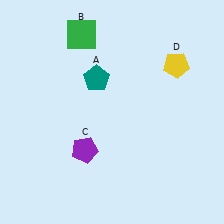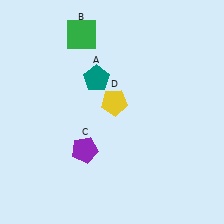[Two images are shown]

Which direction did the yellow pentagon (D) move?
The yellow pentagon (D) moved left.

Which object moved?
The yellow pentagon (D) moved left.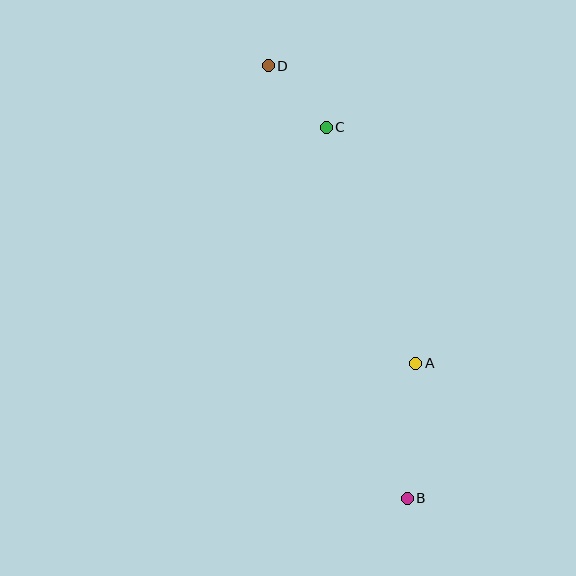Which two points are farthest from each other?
Points B and D are farthest from each other.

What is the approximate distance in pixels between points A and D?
The distance between A and D is approximately 332 pixels.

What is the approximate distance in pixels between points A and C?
The distance between A and C is approximately 253 pixels.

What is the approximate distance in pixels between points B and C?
The distance between B and C is approximately 380 pixels.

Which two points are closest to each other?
Points C and D are closest to each other.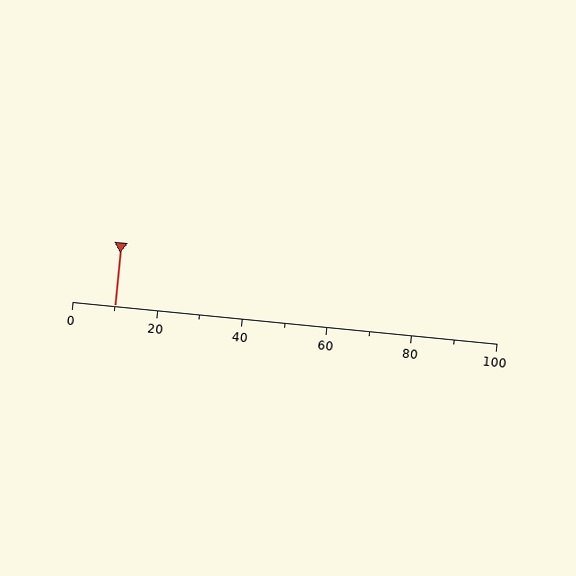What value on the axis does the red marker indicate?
The marker indicates approximately 10.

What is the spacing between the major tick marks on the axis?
The major ticks are spaced 20 apart.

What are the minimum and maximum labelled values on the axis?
The axis runs from 0 to 100.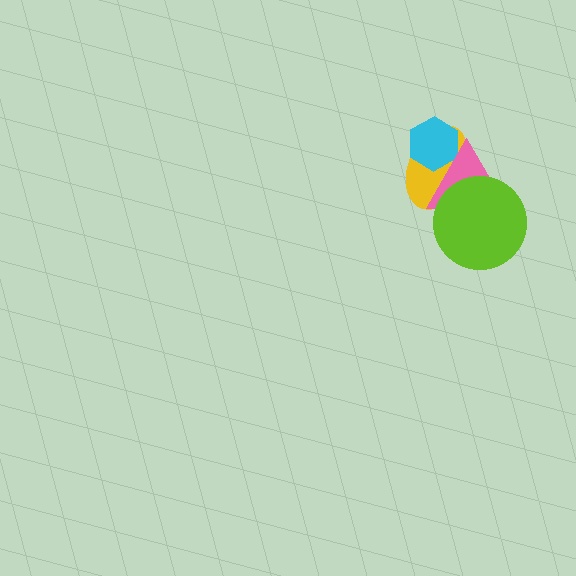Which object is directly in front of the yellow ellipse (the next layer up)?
The cyan hexagon is directly in front of the yellow ellipse.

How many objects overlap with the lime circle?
2 objects overlap with the lime circle.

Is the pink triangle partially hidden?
Yes, it is partially covered by another shape.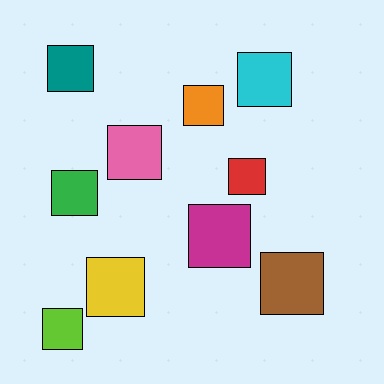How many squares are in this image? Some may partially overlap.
There are 10 squares.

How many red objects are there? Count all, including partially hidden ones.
There is 1 red object.